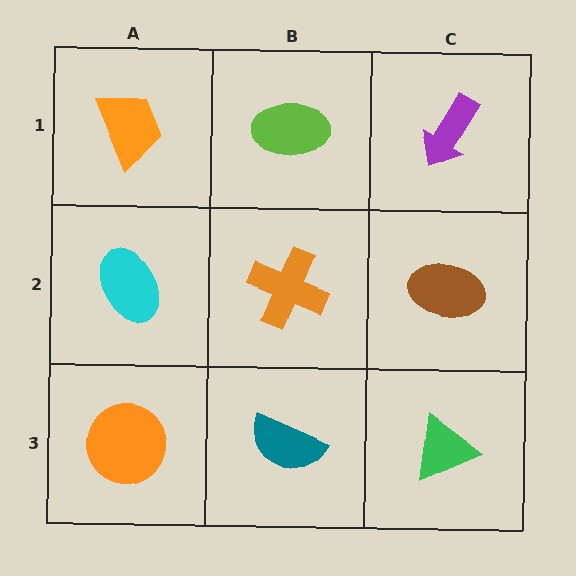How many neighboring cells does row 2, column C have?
3.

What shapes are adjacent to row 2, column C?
A purple arrow (row 1, column C), a green triangle (row 3, column C), an orange cross (row 2, column B).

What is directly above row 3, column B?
An orange cross.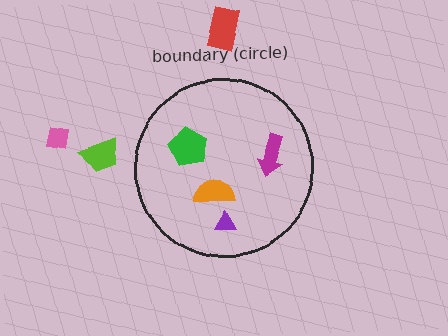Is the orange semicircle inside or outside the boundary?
Inside.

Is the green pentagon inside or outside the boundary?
Inside.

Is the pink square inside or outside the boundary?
Outside.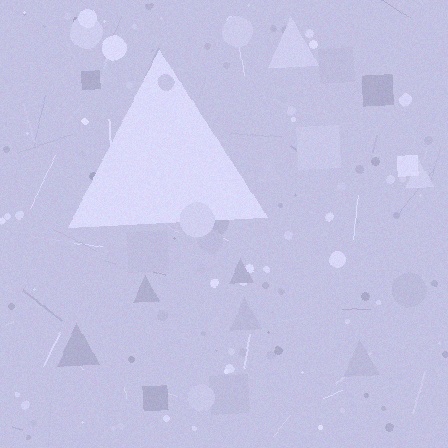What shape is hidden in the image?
A triangle is hidden in the image.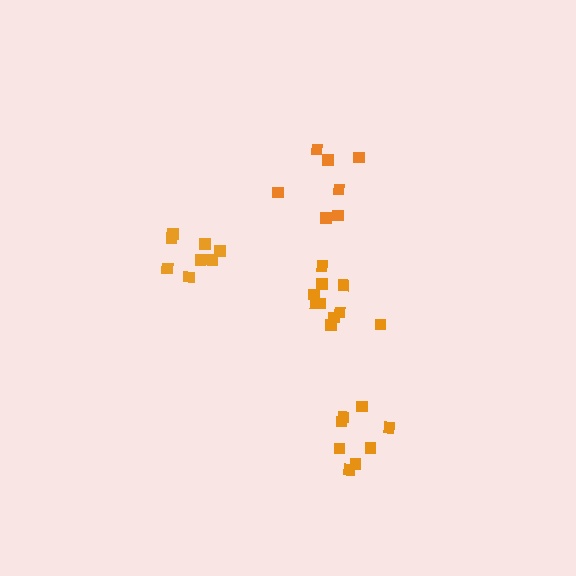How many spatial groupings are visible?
There are 4 spatial groupings.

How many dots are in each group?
Group 1: 10 dots, Group 2: 8 dots, Group 3: 9 dots, Group 4: 7 dots (34 total).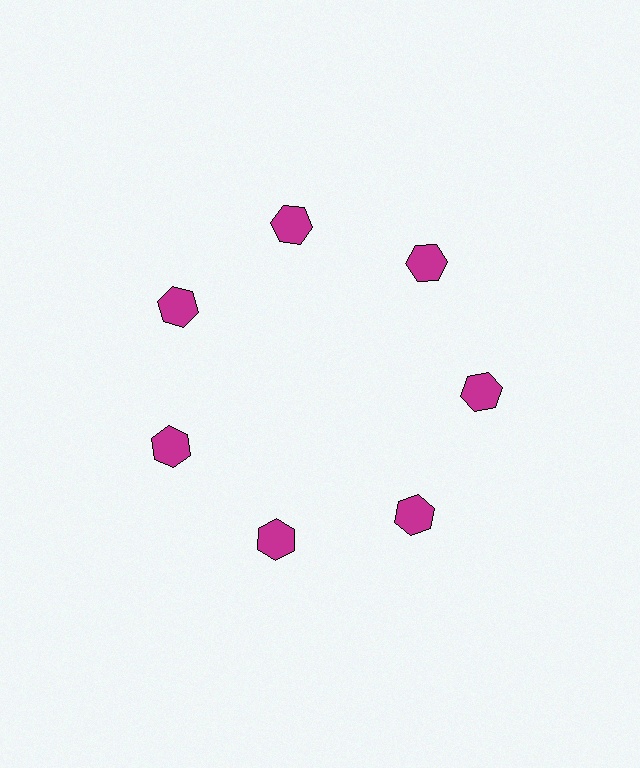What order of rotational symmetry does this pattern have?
This pattern has 7-fold rotational symmetry.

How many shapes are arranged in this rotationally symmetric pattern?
There are 7 shapes, arranged in 7 groups of 1.